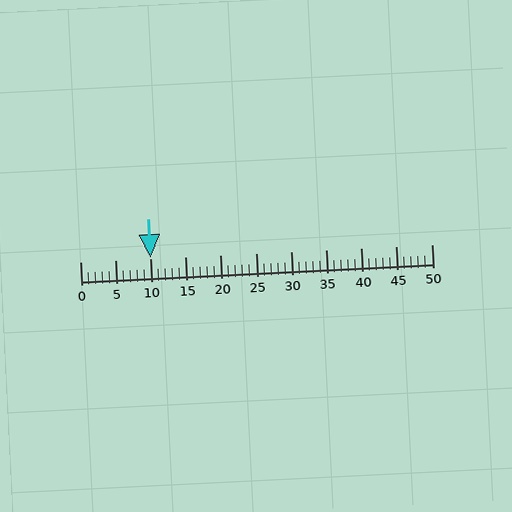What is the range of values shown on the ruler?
The ruler shows values from 0 to 50.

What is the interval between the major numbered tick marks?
The major tick marks are spaced 5 units apart.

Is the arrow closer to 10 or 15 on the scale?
The arrow is closer to 10.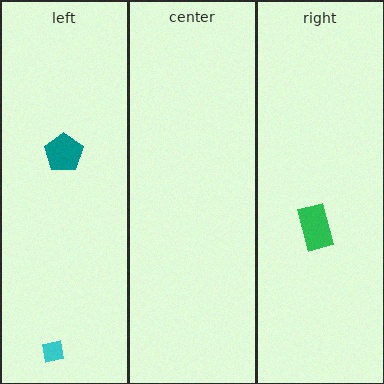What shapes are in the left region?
The teal pentagon, the cyan square.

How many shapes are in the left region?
2.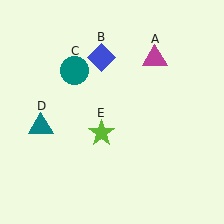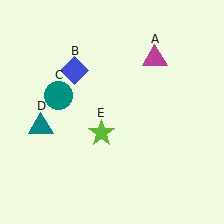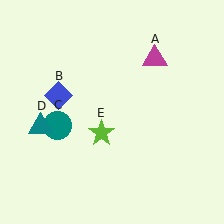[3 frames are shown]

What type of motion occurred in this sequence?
The blue diamond (object B), teal circle (object C) rotated counterclockwise around the center of the scene.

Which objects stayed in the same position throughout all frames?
Magenta triangle (object A) and teal triangle (object D) and lime star (object E) remained stationary.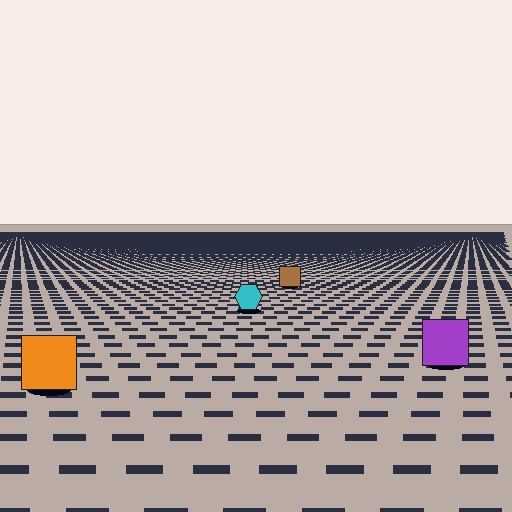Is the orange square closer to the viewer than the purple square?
Yes. The orange square is closer — you can tell from the texture gradient: the ground texture is coarser near it.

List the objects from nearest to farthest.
From nearest to farthest: the orange square, the purple square, the cyan hexagon, the brown square.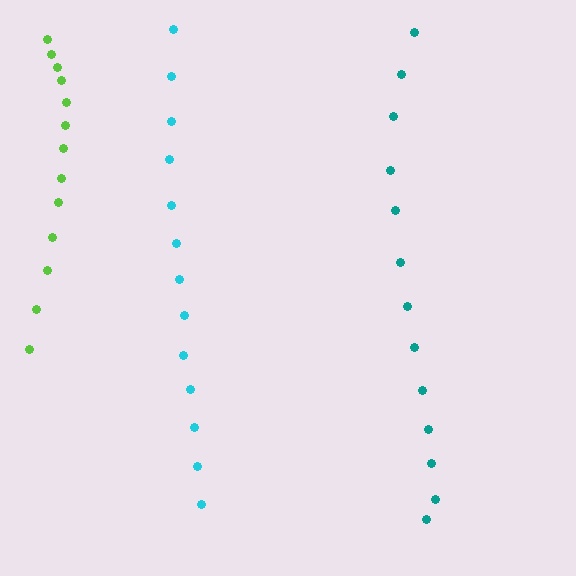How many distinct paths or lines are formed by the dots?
There are 3 distinct paths.